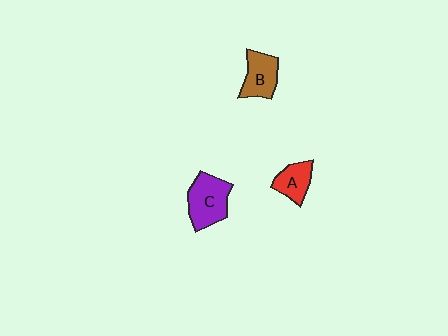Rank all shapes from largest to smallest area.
From largest to smallest: C (purple), B (brown), A (red).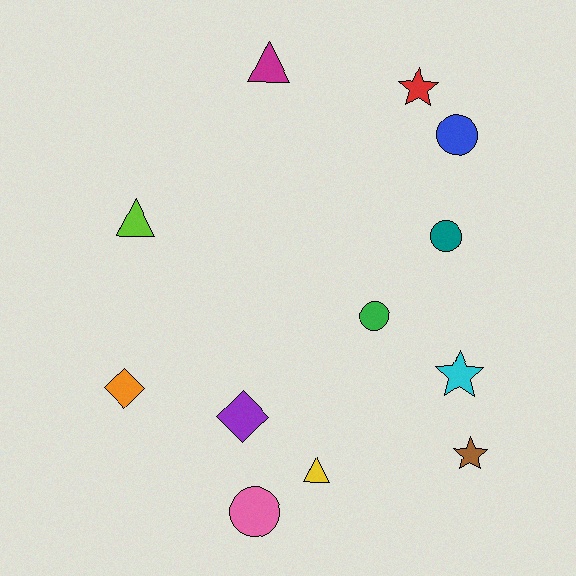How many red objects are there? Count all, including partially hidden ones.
There is 1 red object.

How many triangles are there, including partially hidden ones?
There are 3 triangles.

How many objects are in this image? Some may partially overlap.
There are 12 objects.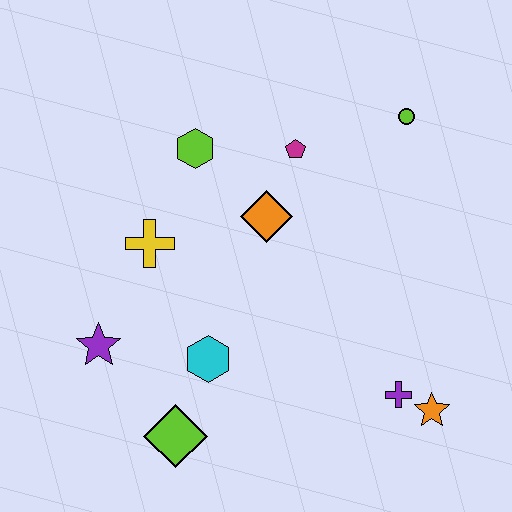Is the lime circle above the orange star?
Yes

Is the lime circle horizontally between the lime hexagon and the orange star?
Yes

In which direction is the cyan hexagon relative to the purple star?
The cyan hexagon is to the right of the purple star.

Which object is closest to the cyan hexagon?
The lime diamond is closest to the cyan hexagon.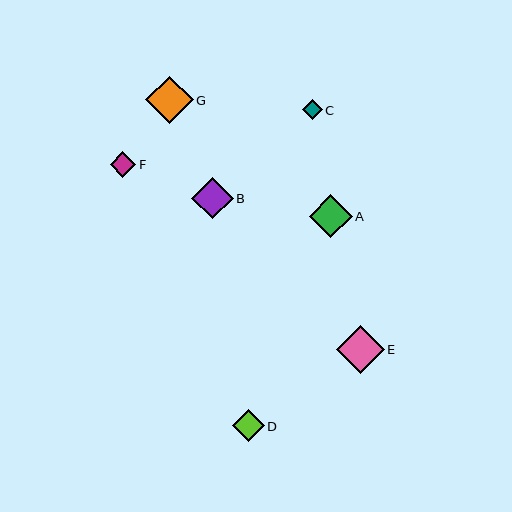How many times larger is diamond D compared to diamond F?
Diamond D is approximately 1.3 times the size of diamond F.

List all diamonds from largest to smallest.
From largest to smallest: E, G, A, B, D, F, C.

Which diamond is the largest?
Diamond E is the largest with a size of approximately 48 pixels.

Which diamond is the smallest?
Diamond C is the smallest with a size of approximately 20 pixels.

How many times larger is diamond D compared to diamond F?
Diamond D is approximately 1.3 times the size of diamond F.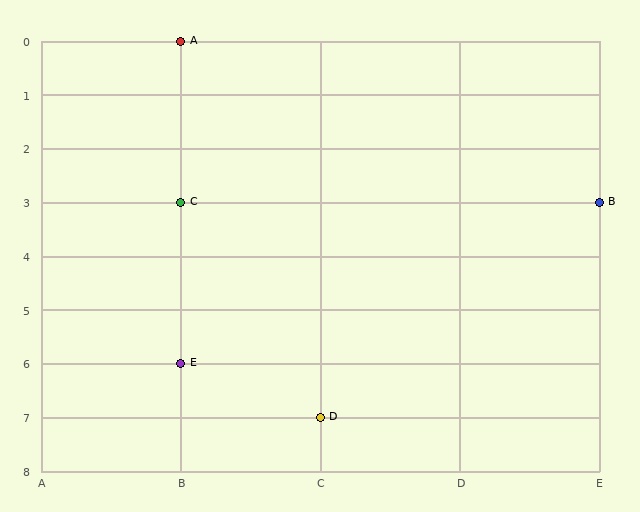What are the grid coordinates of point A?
Point A is at grid coordinates (B, 0).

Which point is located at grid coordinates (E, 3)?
Point B is at (E, 3).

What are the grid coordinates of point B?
Point B is at grid coordinates (E, 3).